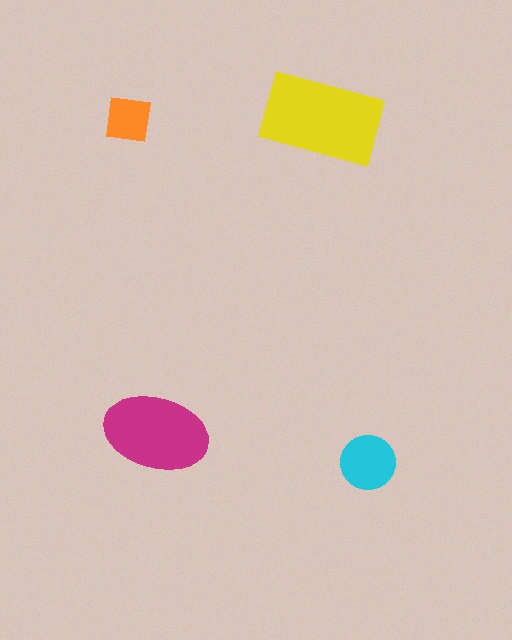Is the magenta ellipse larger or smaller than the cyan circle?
Larger.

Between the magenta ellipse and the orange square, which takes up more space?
The magenta ellipse.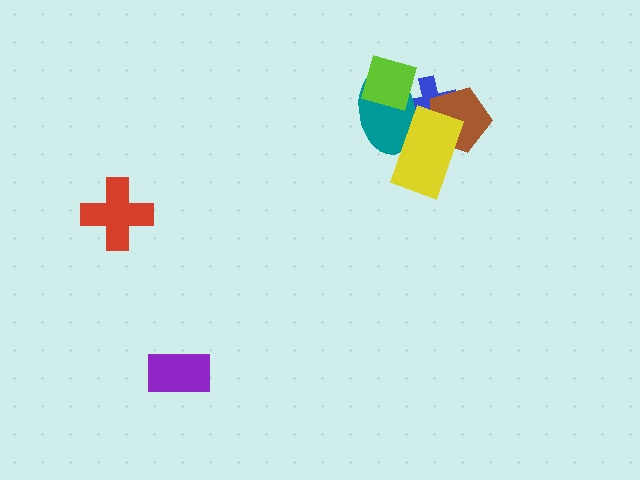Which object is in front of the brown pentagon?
The yellow rectangle is in front of the brown pentagon.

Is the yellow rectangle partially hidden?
No, no other shape covers it.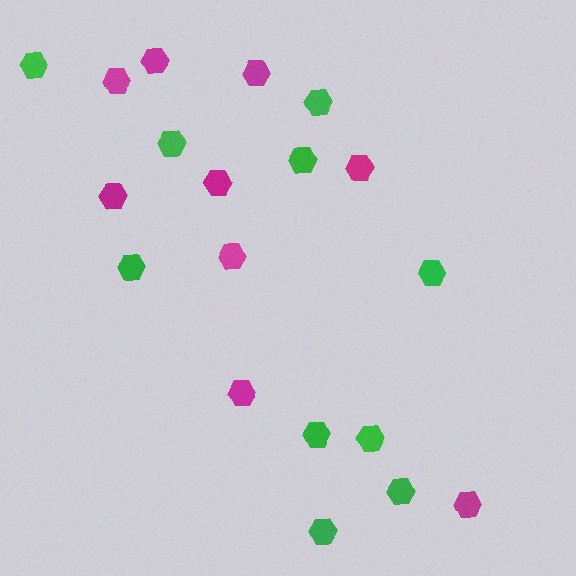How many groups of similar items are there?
There are 2 groups: one group of magenta hexagons (9) and one group of green hexagons (10).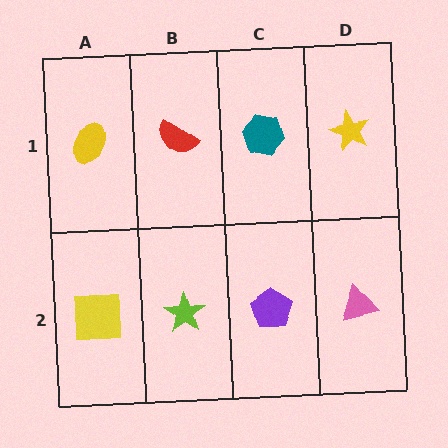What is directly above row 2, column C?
A teal hexagon.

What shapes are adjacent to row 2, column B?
A red semicircle (row 1, column B), a yellow square (row 2, column A), a purple pentagon (row 2, column C).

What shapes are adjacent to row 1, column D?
A pink triangle (row 2, column D), a teal hexagon (row 1, column C).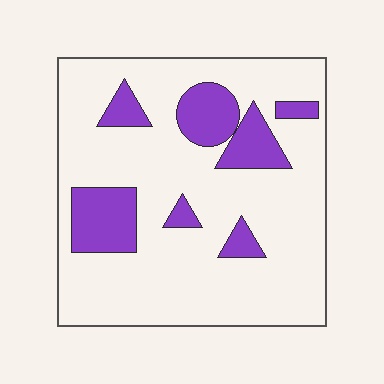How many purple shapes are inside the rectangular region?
7.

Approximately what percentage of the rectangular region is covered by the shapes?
Approximately 20%.